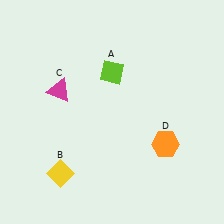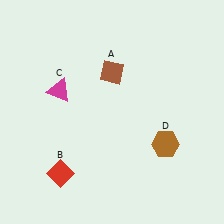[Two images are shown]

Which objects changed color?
A changed from lime to brown. B changed from yellow to red. D changed from orange to brown.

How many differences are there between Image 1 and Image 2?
There are 3 differences between the two images.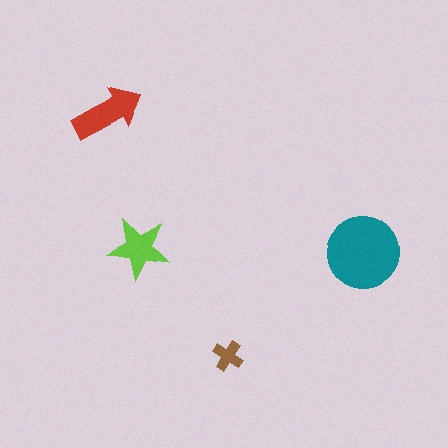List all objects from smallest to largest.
The brown cross, the lime star, the red arrow, the teal circle.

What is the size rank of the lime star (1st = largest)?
3rd.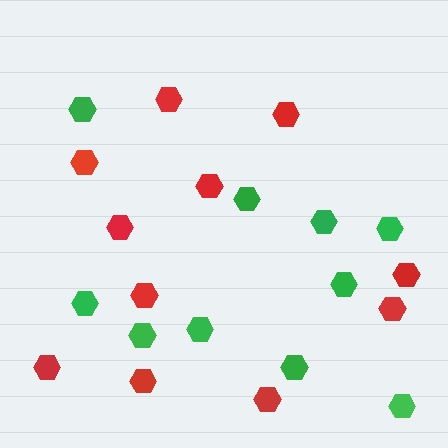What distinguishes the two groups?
There are 2 groups: one group of green hexagons (10) and one group of red hexagons (11).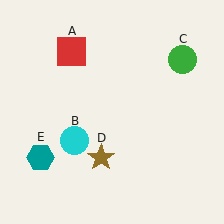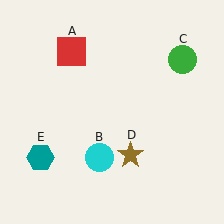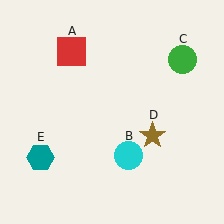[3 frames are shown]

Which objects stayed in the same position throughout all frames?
Red square (object A) and green circle (object C) and teal hexagon (object E) remained stationary.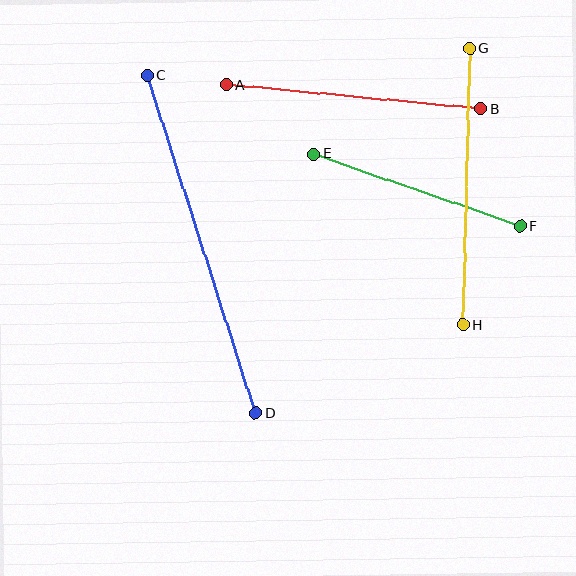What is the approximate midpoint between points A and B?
The midpoint is at approximately (354, 97) pixels.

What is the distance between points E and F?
The distance is approximately 219 pixels.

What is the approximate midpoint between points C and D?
The midpoint is at approximately (201, 244) pixels.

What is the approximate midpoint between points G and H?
The midpoint is at approximately (466, 187) pixels.